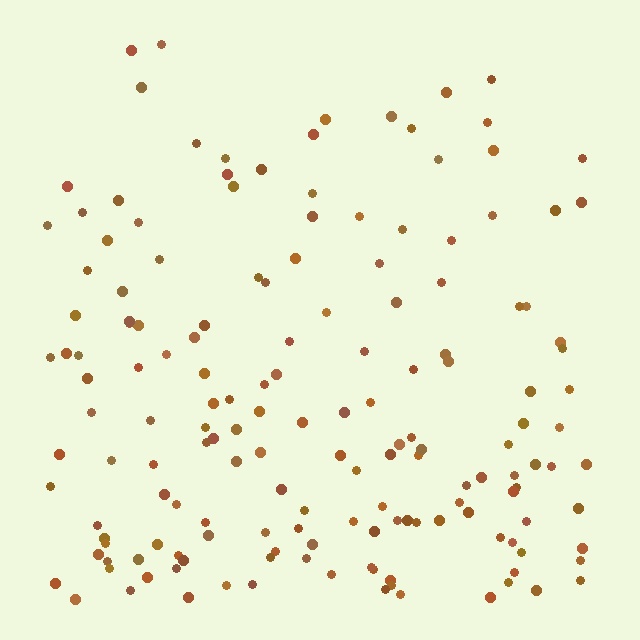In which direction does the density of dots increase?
From top to bottom, with the bottom side densest.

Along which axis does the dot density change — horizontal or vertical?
Vertical.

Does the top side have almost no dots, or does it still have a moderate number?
Still a moderate number, just noticeably fewer than the bottom.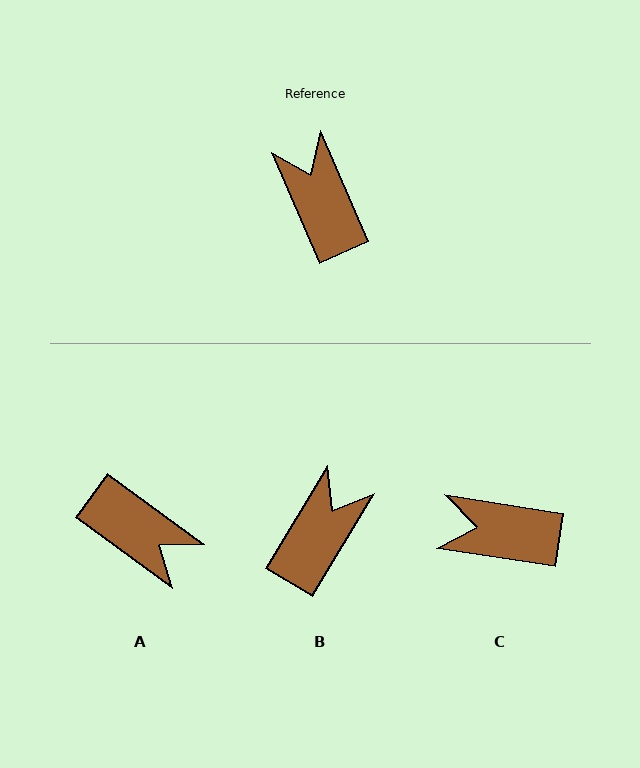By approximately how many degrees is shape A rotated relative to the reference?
Approximately 149 degrees clockwise.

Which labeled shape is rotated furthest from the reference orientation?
A, about 149 degrees away.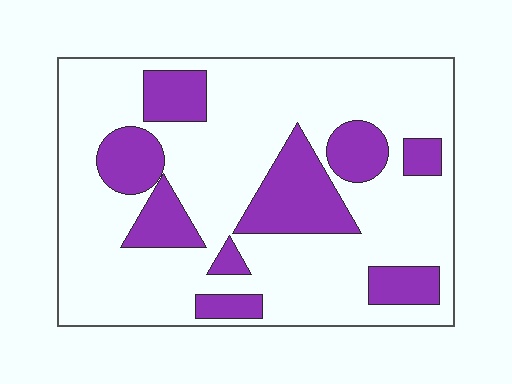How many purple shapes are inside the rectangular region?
9.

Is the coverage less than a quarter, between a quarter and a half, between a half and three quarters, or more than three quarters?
Between a quarter and a half.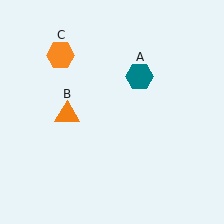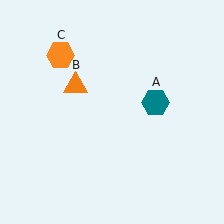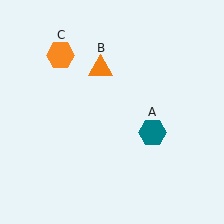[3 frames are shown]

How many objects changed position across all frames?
2 objects changed position: teal hexagon (object A), orange triangle (object B).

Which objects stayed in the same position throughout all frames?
Orange hexagon (object C) remained stationary.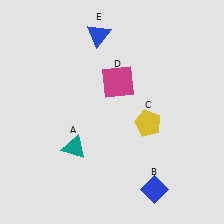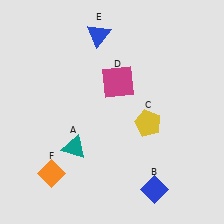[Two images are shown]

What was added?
An orange diamond (F) was added in Image 2.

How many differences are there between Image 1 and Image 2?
There is 1 difference between the two images.